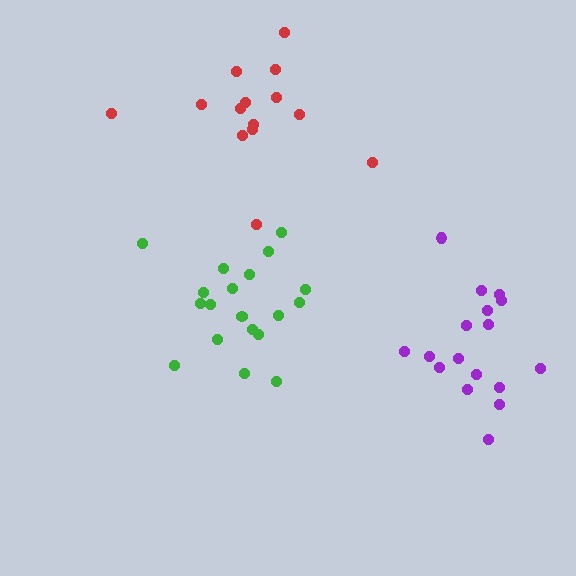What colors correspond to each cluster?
The clusters are colored: red, green, purple.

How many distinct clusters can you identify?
There are 3 distinct clusters.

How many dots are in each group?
Group 1: 14 dots, Group 2: 19 dots, Group 3: 17 dots (50 total).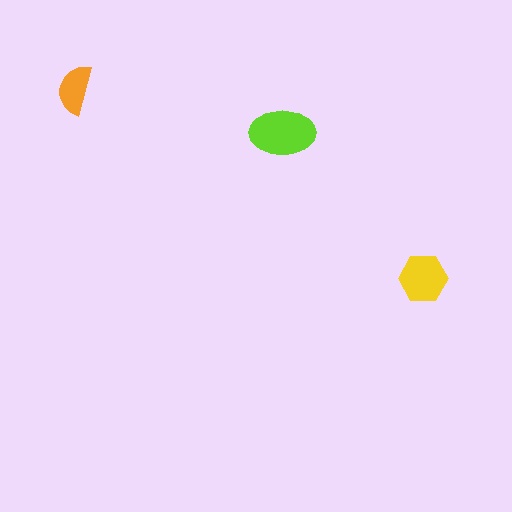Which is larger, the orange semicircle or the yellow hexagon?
The yellow hexagon.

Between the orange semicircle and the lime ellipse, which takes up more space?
The lime ellipse.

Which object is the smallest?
The orange semicircle.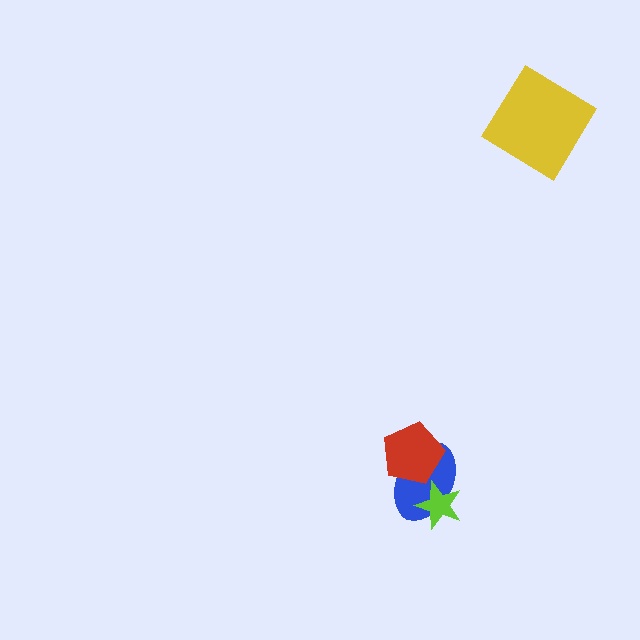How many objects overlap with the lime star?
1 object overlaps with the lime star.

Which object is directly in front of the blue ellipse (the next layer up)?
The lime star is directly in front of the blue ellipse.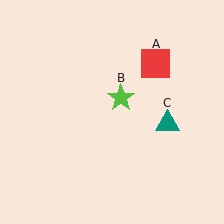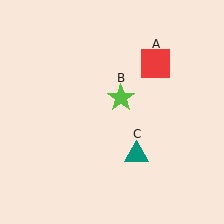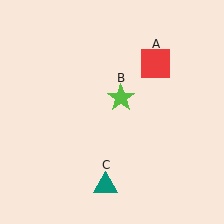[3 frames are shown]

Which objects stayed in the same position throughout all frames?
Red square (object A) and lime star (object B) remained stationary.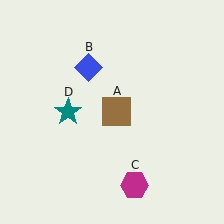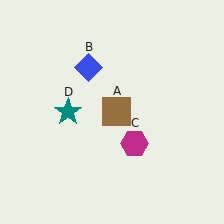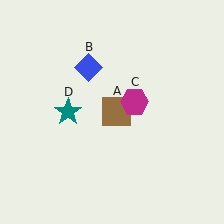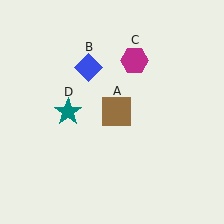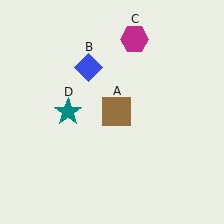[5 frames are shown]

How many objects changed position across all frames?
1 object changed position: magenta hexagon (object C).